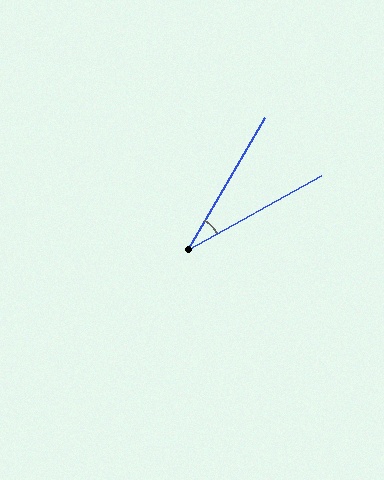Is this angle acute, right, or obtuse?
It is acute.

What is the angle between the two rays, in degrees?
Approximately 31 degrees.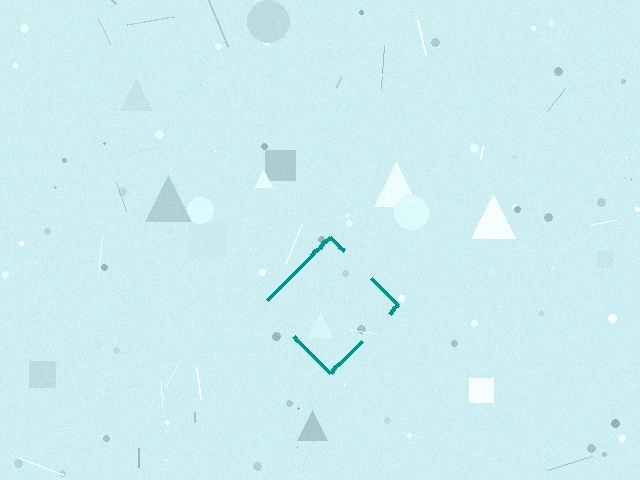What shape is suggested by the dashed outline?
The dashed outline suggests a diamond.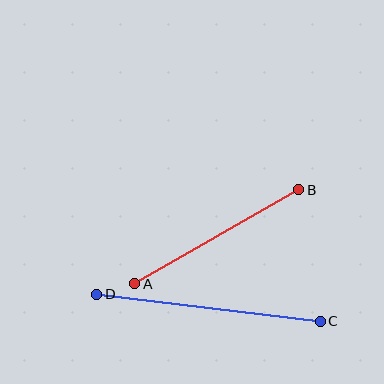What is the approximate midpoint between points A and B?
The midpoint is at approximately (217, 237) pixels.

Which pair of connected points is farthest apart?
Points C and D are farthest apart.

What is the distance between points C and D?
The distance is approximately 225 pixels.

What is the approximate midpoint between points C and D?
The midpoint is at approximately (209, 308) pixels.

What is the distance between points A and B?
The distance is approximately 189 pixels.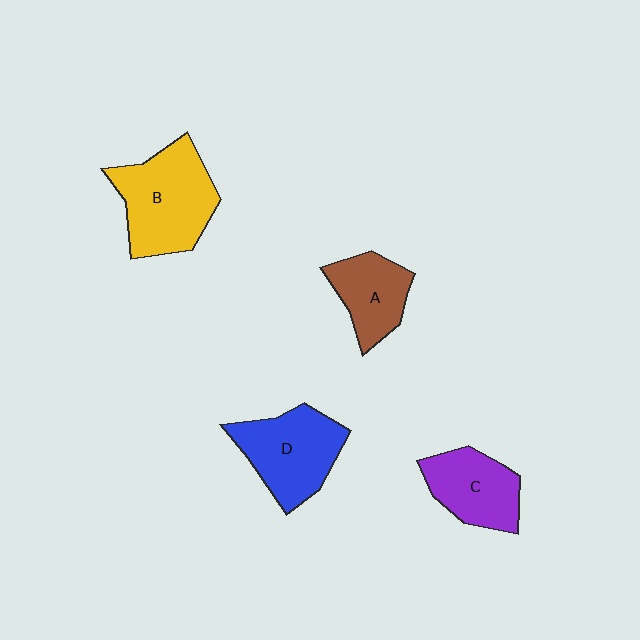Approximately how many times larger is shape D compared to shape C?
Approximately 1.3 times.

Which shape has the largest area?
Shape B (yellow).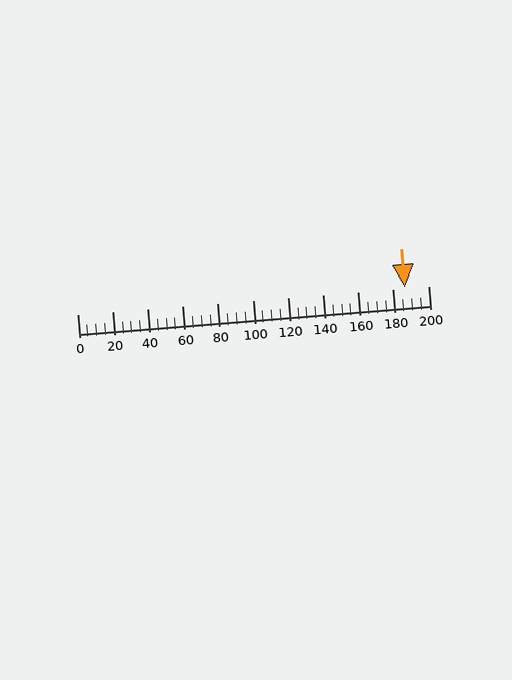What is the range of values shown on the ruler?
The ruler shows values from 0 to 200.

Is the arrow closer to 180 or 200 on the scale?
The arrow is closer to 180.